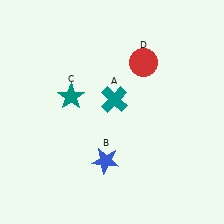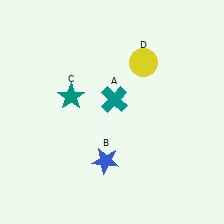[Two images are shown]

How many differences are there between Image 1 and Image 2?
There is 1 difference between the two images.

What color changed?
The circle (D) changed from red in Image 1 to yellow in Image 2.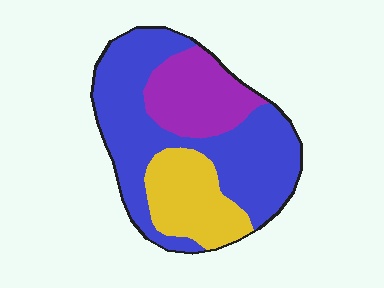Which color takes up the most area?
Blue, at roughly 55%.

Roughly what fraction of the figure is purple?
Purple covers 22% of the figure.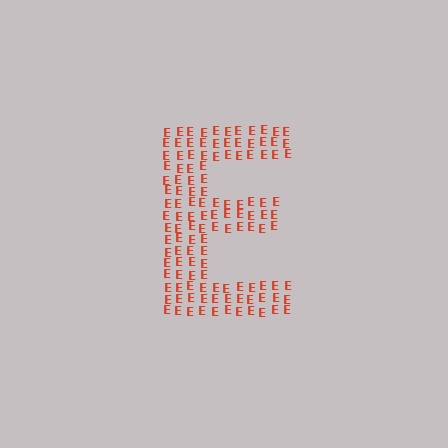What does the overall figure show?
The overall figure shows the letter E.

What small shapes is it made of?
It is made of small letter E's.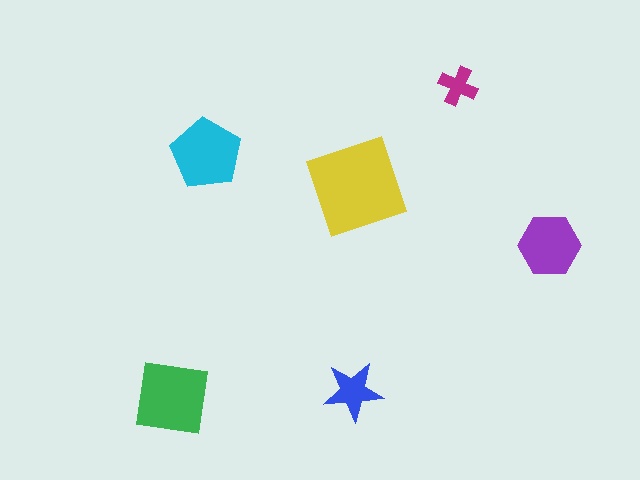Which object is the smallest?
The magenta cross.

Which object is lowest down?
The green square is bottommost.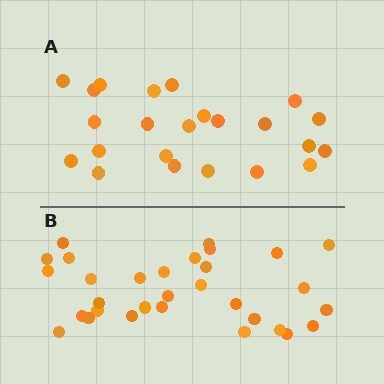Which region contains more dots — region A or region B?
Region B (the bottom region) has more dots.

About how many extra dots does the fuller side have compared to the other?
Region B has roughly 8 or so more dots than region A.